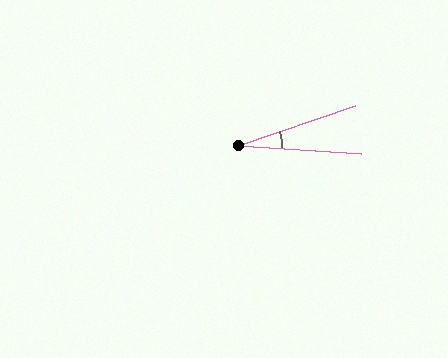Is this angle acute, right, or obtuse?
It is acute.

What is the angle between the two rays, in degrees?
Approximately 22 degrees.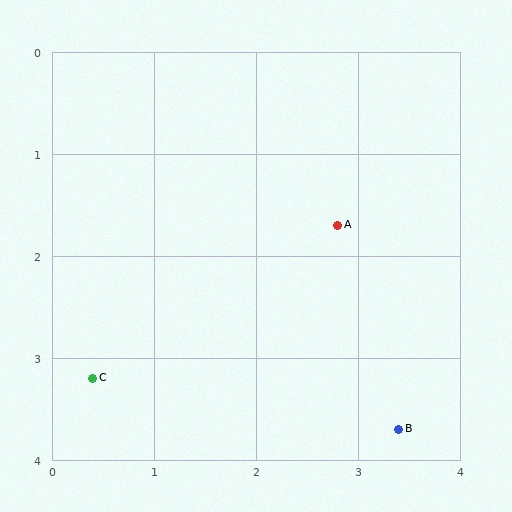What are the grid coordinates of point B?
Point B is at approximately (3.4, 3.7).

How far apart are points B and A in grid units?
Points B and A are about 2.1 grid units apart.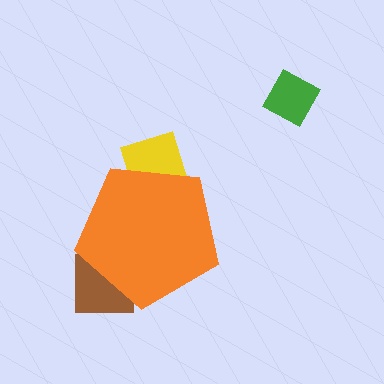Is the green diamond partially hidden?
No, the green diamond is fully visible.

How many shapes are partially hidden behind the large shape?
2 shapes are partially hidden.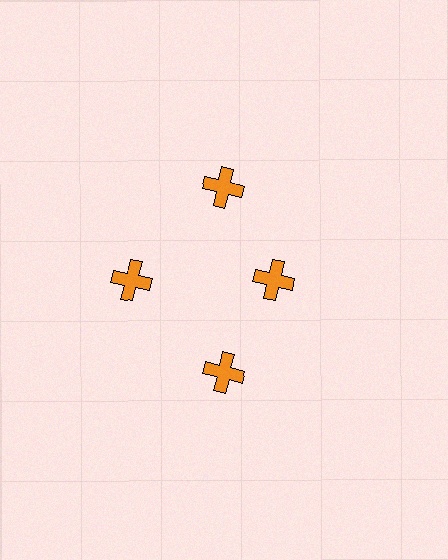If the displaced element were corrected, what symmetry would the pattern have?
It would have 4-fold rotational symmetry — the pattern would map onto itself every 90 degrees.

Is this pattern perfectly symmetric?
No. The 4 orange crosses are arranged in a ring, but one element near the 3 o'clock position is pulled inward toward the center, breaking the 4-fold rotational symmetry.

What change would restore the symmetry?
The symmetry would be restored by moving it outward, back onto the ring so that all 4 crosses sit at equal angles and equal distance from the center.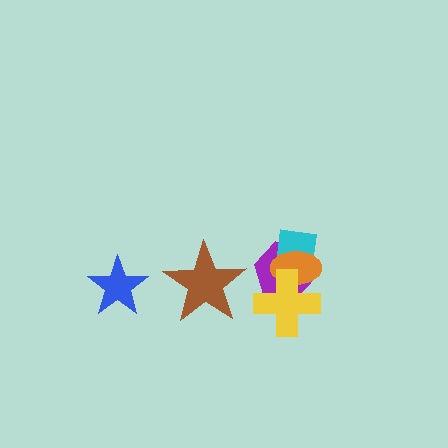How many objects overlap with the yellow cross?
2 objects overlap with the yellow cross.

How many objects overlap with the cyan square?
2 objects overlap with the cyan square.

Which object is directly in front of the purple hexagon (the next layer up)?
The cyan square is directly in front of the purple hexagon.